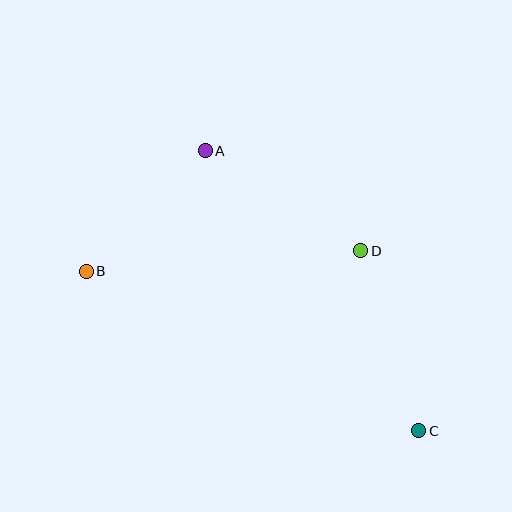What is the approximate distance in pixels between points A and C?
The distance between A and C is approximately 352 pixels.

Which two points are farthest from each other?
Points B and C are farthest from each other.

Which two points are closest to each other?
Points A and B are closest to each other.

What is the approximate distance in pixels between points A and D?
The distance between A and D is approximately 185 pixels.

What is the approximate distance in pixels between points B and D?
The distance between B and D is approximately 275 pixels.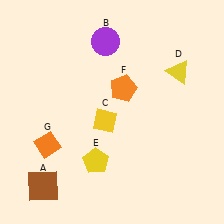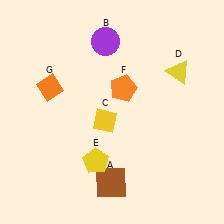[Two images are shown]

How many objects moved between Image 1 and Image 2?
2 objects moved between the two images.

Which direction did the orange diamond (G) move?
The orange diamond (G) moved up.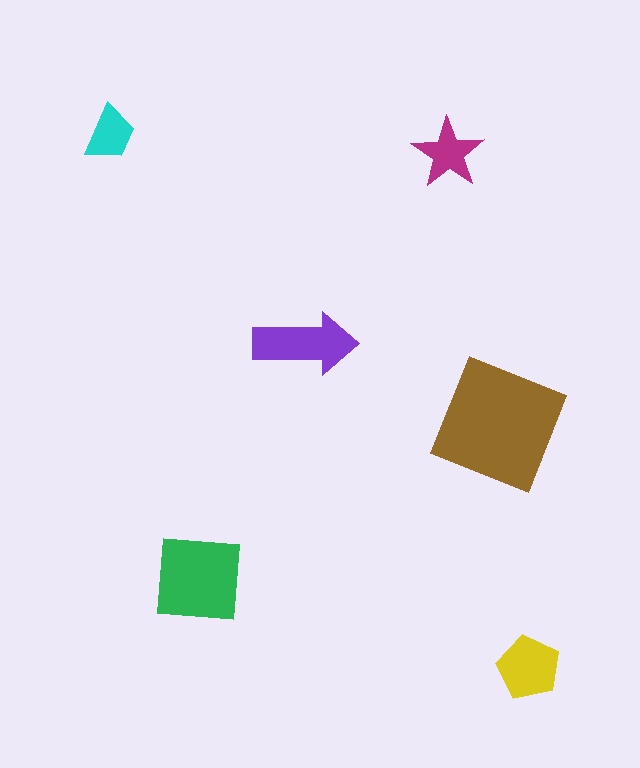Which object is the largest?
The brown square.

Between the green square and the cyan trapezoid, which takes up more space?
The green square.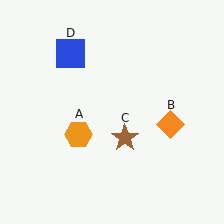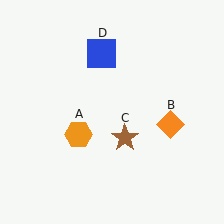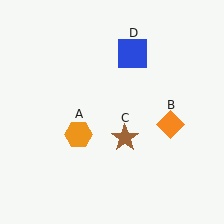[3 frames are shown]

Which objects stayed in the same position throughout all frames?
Orange hexagon (object A) and orange diamond (object B) and brown star (object C) remained stationary.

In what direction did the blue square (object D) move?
The blue square (object D) moved right.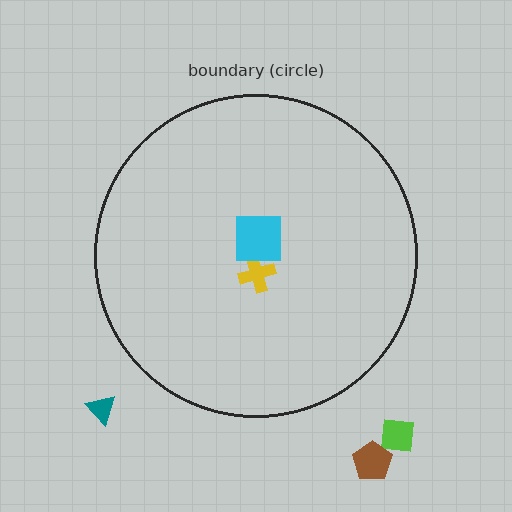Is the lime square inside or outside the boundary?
Outside.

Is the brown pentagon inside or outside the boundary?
Outside.